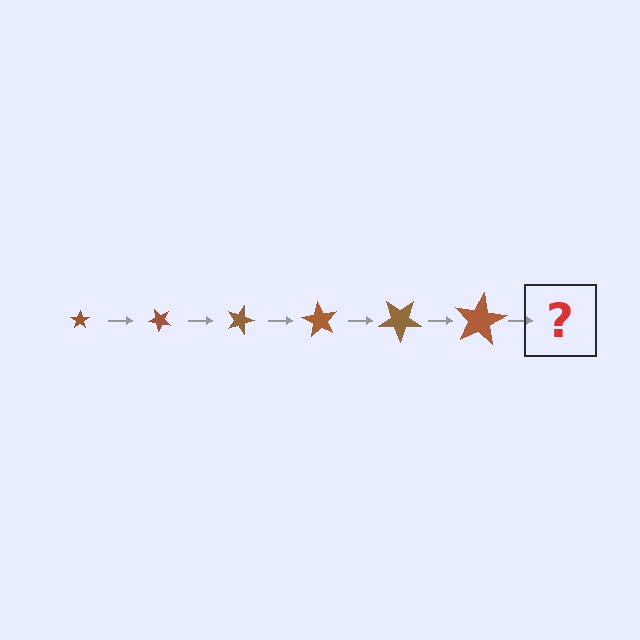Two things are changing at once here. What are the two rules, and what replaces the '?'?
The two rules are that the star grows larger each step and it rotates 45 degrees each step. The '?' should be a star, larger than the previous one and rotated 270 degrees from the start.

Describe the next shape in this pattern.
It should be a star, larger than the previous one and rotated 270 degrees from the start.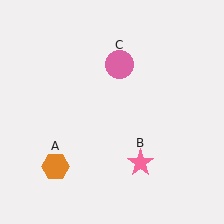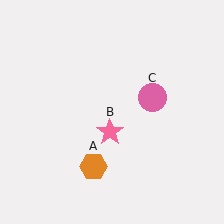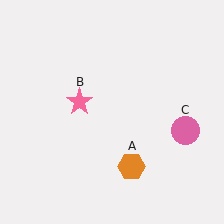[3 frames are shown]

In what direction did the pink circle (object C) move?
The pink circle (object C) moved down and to the right.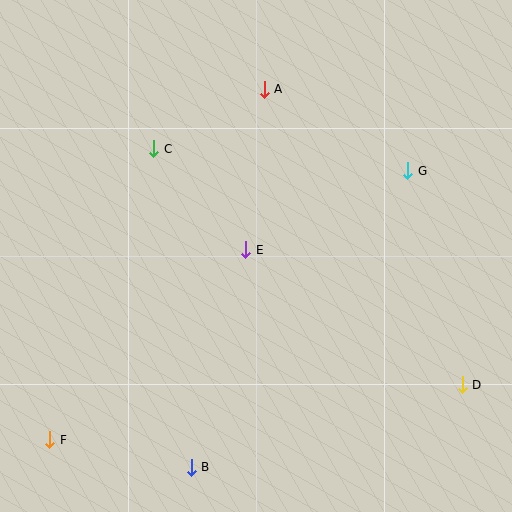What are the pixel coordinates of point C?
Point C is at (154, 149).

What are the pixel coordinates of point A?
Point A is at (264, 89).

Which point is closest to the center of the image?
Point E at (246, 250) is closest to the center.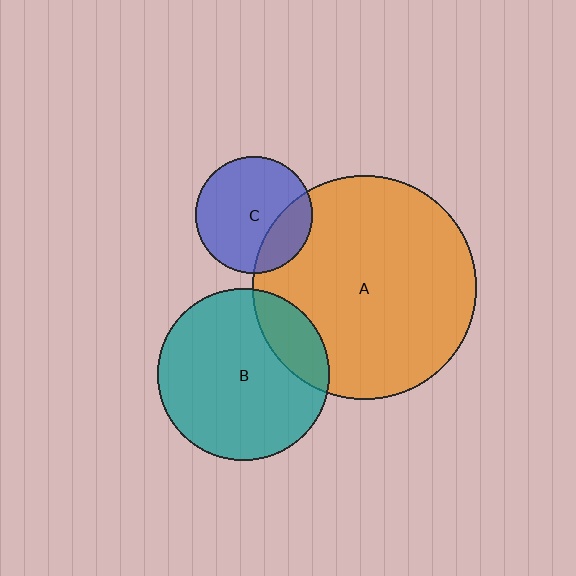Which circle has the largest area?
Circle A (orange).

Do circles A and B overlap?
Yes.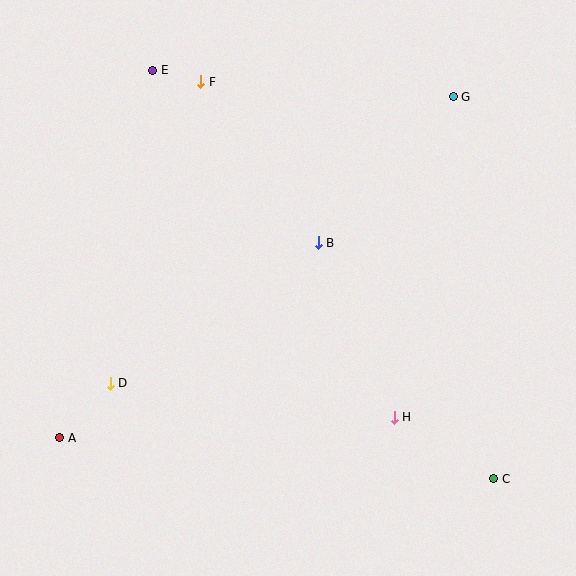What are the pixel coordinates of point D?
Point D is at (110, 383).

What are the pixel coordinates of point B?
Point B is at (318, 243).